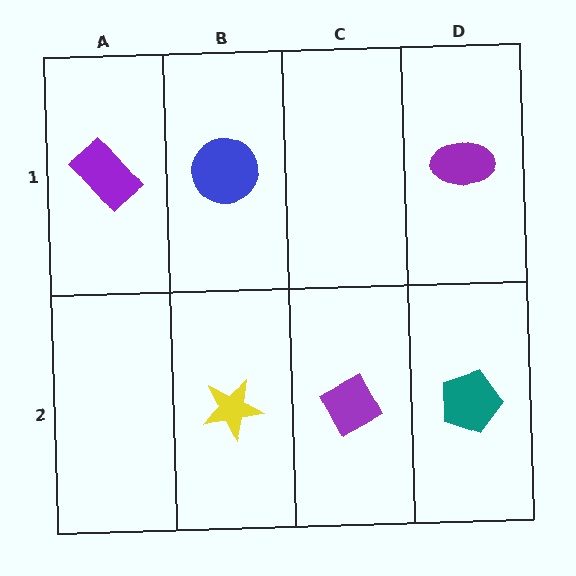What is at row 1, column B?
A blue circle.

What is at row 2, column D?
A teal pentagon.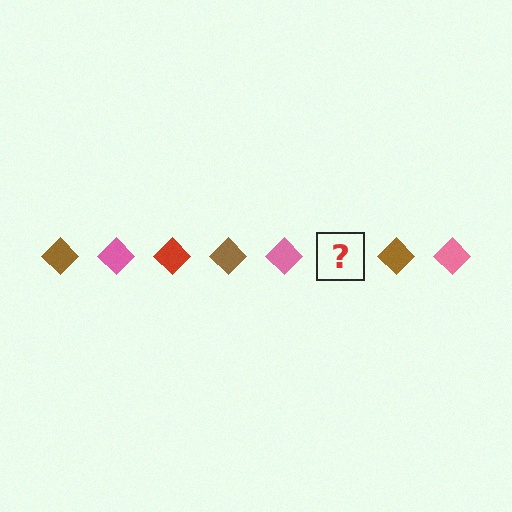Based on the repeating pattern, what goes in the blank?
The blank should be a red diamond.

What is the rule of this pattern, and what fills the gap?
The rule is that the pattern cycles through brown, pink, red diamonds. The gap should be filled with a red diamond.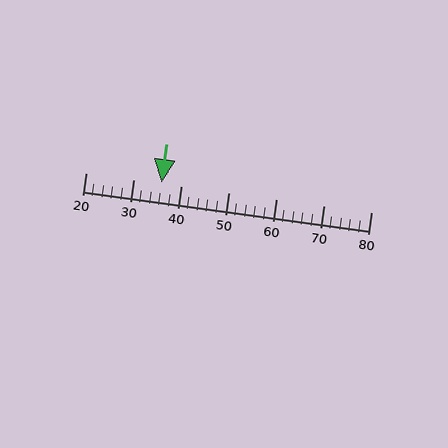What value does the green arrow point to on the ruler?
The green arrow points to approximately 36.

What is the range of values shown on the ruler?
The ruler shows values from 20 to 80.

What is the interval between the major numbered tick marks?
The major tick marks are spaced 10 units apart.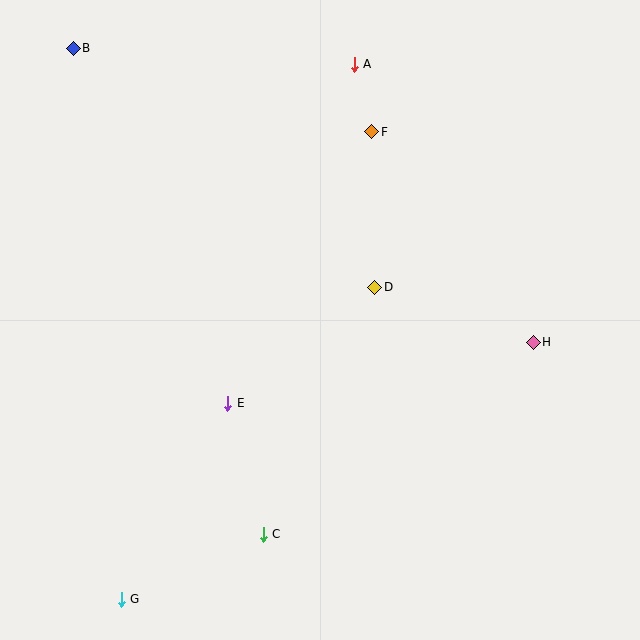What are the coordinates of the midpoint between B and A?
The midpoint between B and A is at (214, 56).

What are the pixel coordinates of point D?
Point D is at (375, 287).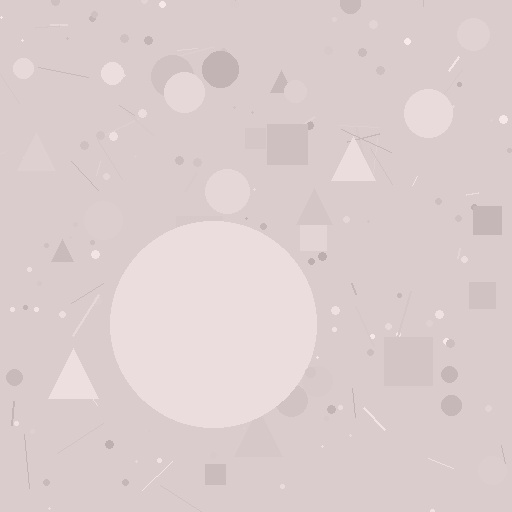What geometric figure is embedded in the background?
A circle is embedded in the background.